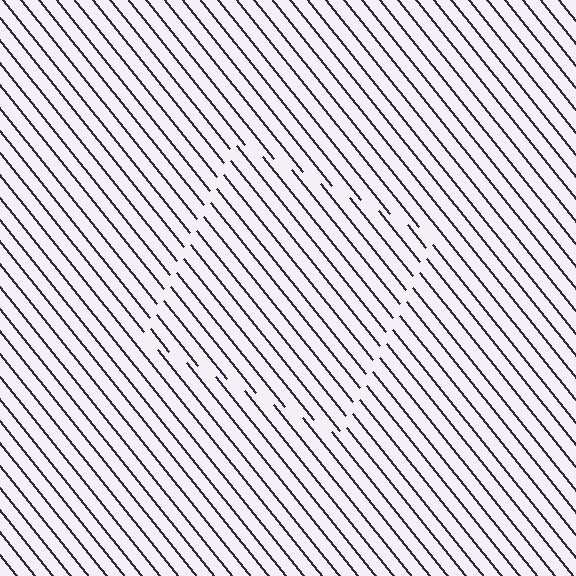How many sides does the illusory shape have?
4 sides — the line-ends trace a square.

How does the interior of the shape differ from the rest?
The interior of the shape contains the same grating, shifted by half a period — the contour is defined by the phase discontinuity where line-ends from the inner and outer gratings abut.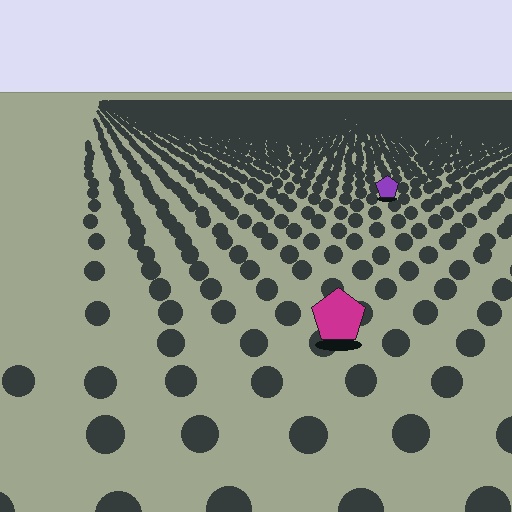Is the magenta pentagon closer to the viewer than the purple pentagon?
Yes. The magenta pentagon is closer — you can tell from the texture gradient: the ground texture is coarser near it.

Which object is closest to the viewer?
The magenta pentagon is closest. The texture marks near it are larger and more spread out.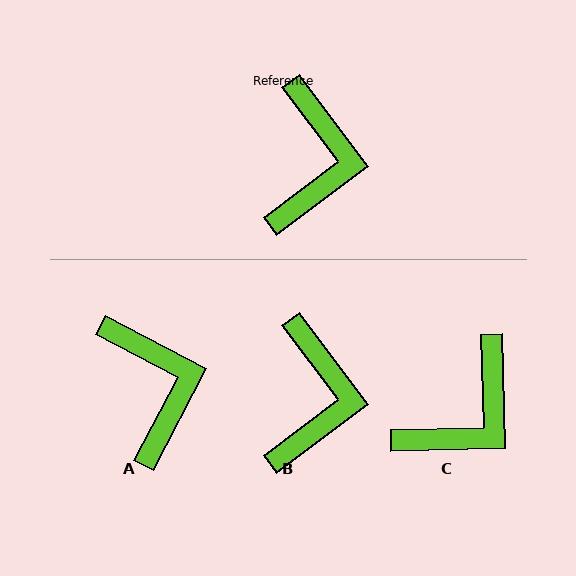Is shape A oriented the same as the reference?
No, it is off by about 25 degrees.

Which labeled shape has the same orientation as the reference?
B.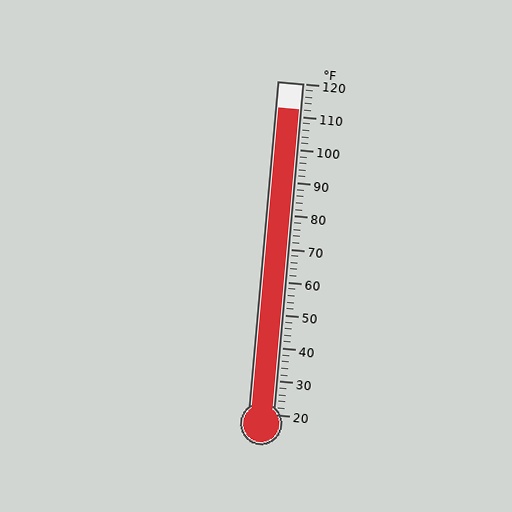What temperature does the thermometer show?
The thermometer shows approximately 112°F.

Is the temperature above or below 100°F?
The temperature is above 100°F.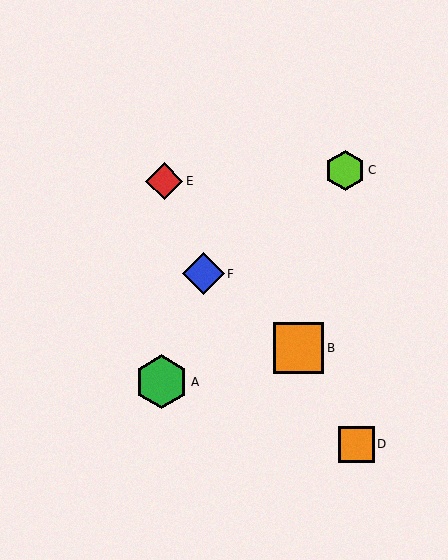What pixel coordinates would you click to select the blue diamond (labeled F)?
Click at (204, 274) to select the blue diamond F.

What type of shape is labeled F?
Shape F is a blue diamond.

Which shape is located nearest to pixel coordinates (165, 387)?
The green hexagon (labeled A) at (161, 382) is nearest to that location.